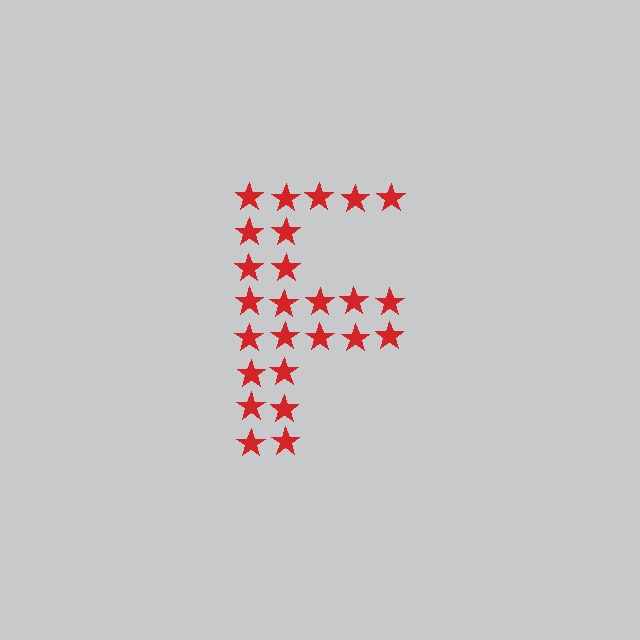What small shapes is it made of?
It is made of small stars.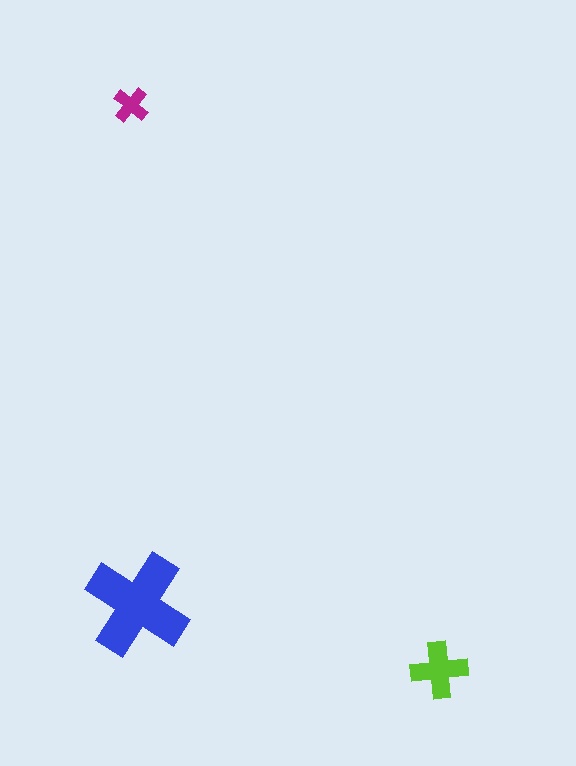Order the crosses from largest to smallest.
the blue one, the lime one, the magenta one.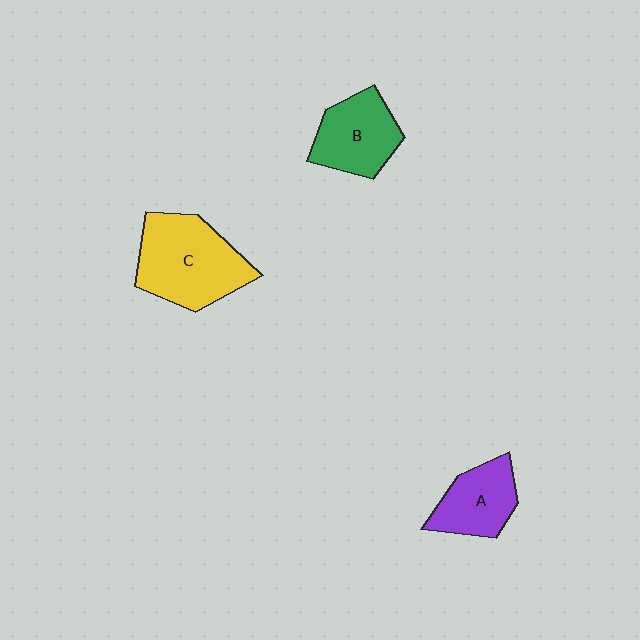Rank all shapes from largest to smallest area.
From largest to smallest: C (yellow), B (green), A (purple).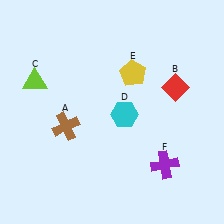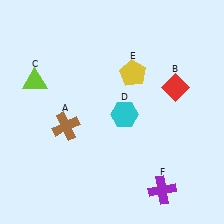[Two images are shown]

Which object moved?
The purple cross (F) moved down.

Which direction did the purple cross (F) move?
The purple cross (F) moved down.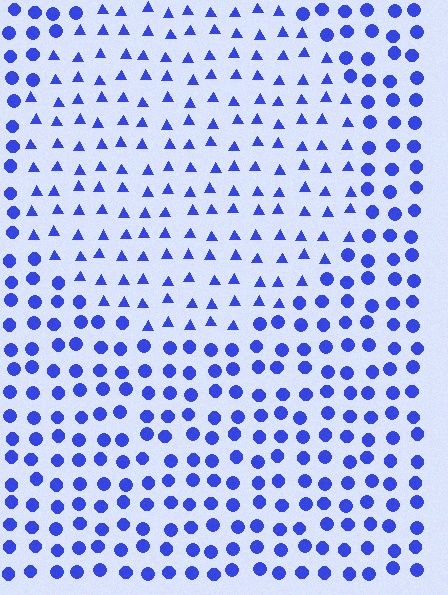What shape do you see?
I see a circle.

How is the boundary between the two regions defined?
The boundary is defined by a change in element shape: triangles inside vs. circles outside. All elements share the same color and spacing.